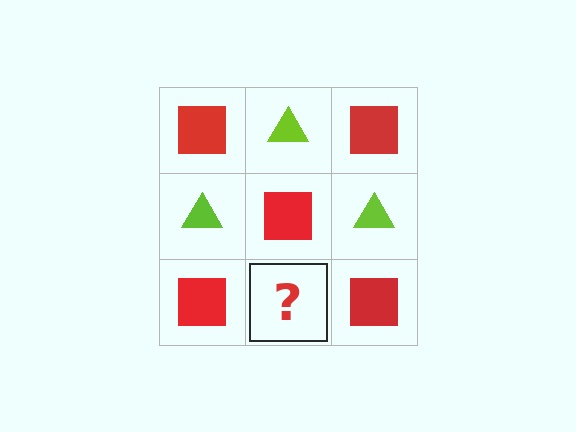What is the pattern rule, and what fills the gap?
The rule is that it alternates red square and lime triangle in a checkerboard pattern. The gap should be filled with a lime triangle.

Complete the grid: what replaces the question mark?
The question mark should be replaced with a lime triangle.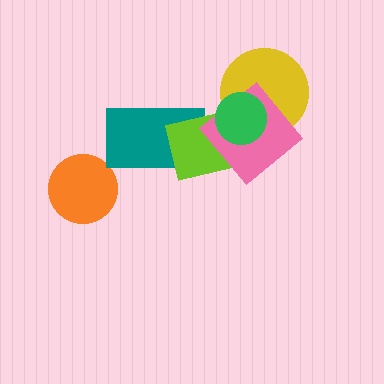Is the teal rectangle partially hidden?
Yes, it is partially covered by another shape.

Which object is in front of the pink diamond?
The green circle is in front of the pink diamond.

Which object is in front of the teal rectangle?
The lime square is in front of the teal rectangle.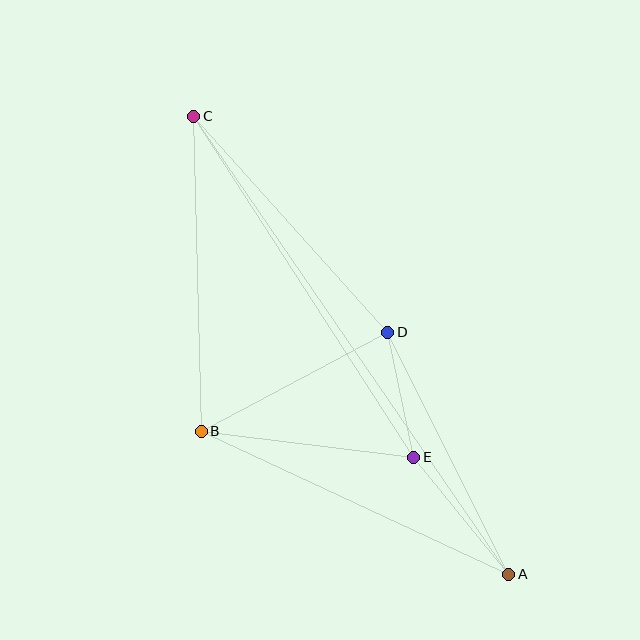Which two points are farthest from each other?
Points A and C are farthest from each other.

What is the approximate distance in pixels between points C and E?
The distance between C and E is approximately 406 pixels.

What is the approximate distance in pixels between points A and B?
The distance between A and B is approximately 339 pixels.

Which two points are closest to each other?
Points D and E are closest to each other.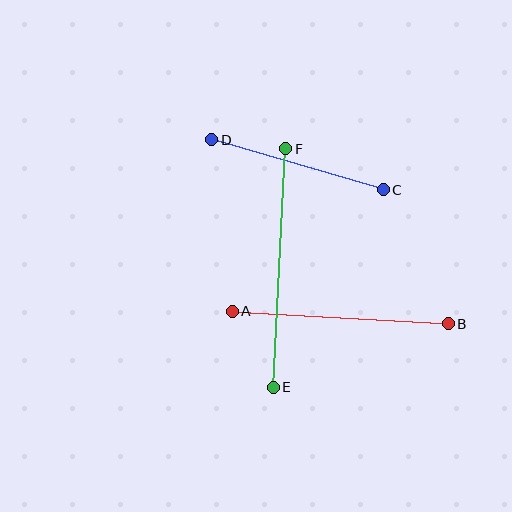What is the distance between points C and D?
The distance is approximately 179 pixels.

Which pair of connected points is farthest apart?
Points E and F are farthest apart.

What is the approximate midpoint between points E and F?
The midpoint is at approximately (280, 268) pixels.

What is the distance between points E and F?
The distance is approximately 239 pixels.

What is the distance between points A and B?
The distance is approximately 217 pixels.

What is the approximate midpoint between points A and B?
The midpoint is at approximately (340, 318) pixels.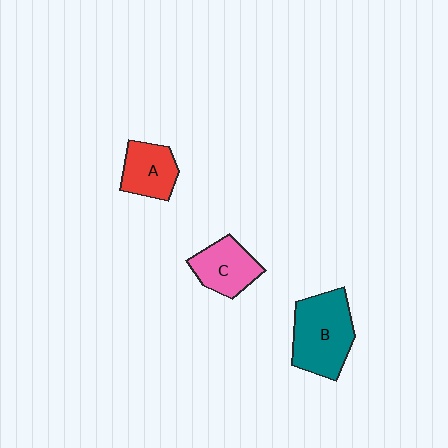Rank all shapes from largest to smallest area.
From largest to smallest: B (teal), C (pink), A (red).